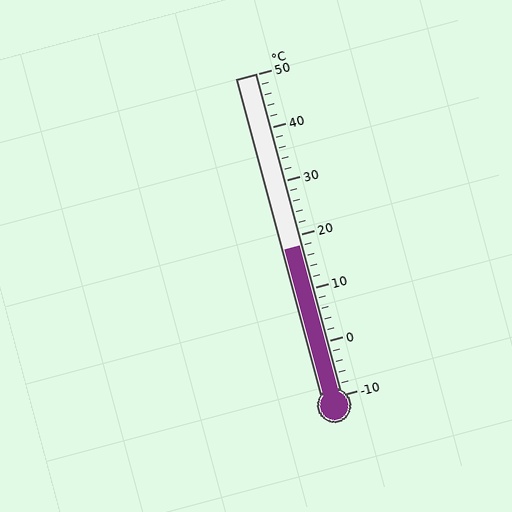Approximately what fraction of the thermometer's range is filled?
The thermometer is filled to approximately 45% of its range.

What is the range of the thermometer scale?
The thermometer scale ranges from -10°C to 50°C.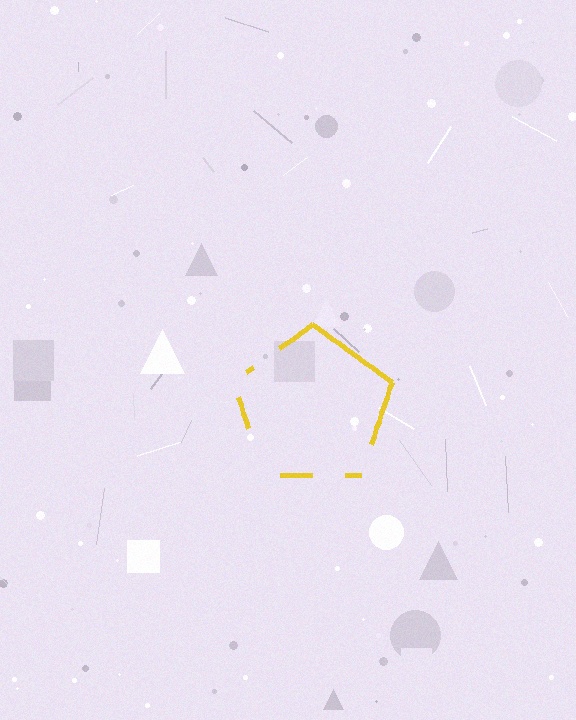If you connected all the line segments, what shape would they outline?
They would outline a pentagon.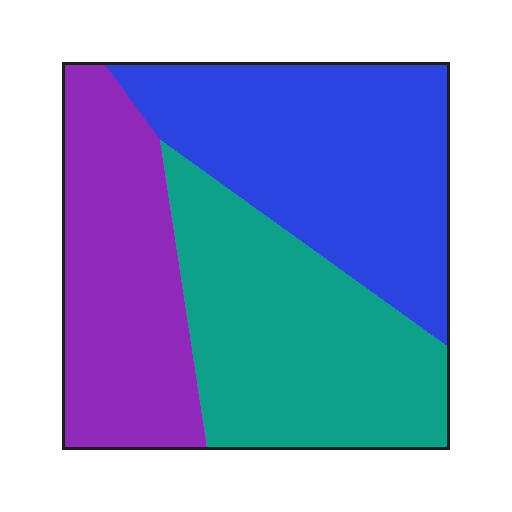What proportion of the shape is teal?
Teal covers roughly 35% of the shape.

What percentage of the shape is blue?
Blue covers around 35% of the shape.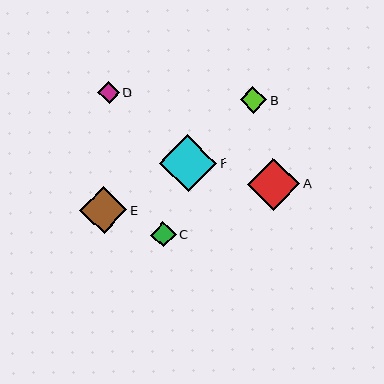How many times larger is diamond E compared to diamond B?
Diamond E is approximately 1.8 times the size of diamond B.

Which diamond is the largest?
Diamond F is the largest with a size of approximately 57 pixels.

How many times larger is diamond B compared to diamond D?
Diamond B is approximately 1.2 times the size of diamond D.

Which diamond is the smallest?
Diamond D is the smallest with a size of approximately 21 pixels.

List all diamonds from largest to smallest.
From largest to smallest: F, A, E, B, C, D.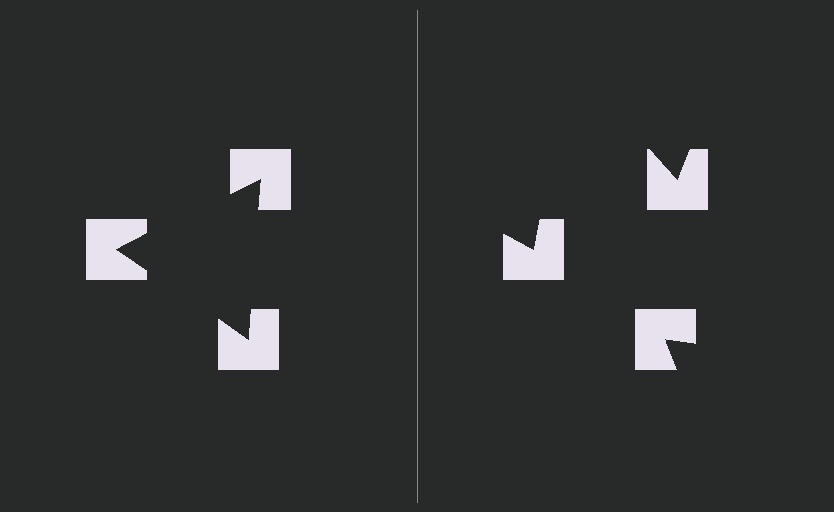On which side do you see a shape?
An illusory triangle appears on the left side. On the right side the wedge cuts are rotated, so no coherent shape forms.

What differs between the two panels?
The notched squares are positioned identically on both sides; only the wedge orientations differ. On the left they align to a triangle; on the right they are misaligned.